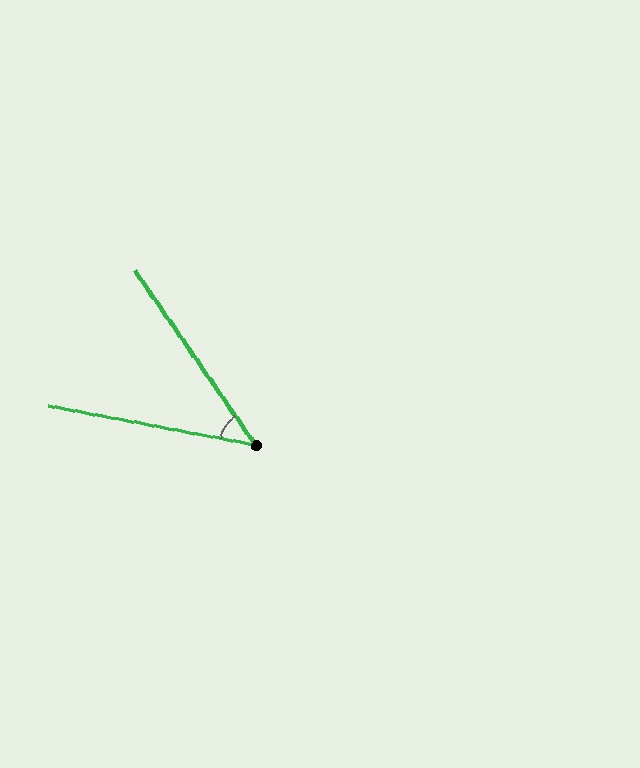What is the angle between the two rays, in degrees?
Approximately 45 degrees.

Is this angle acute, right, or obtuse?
It is acute.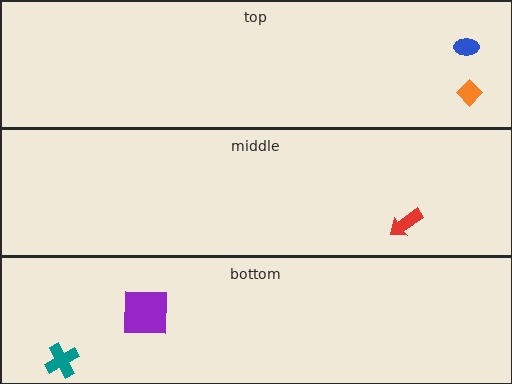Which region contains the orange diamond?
The top region.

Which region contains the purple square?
The bottom region.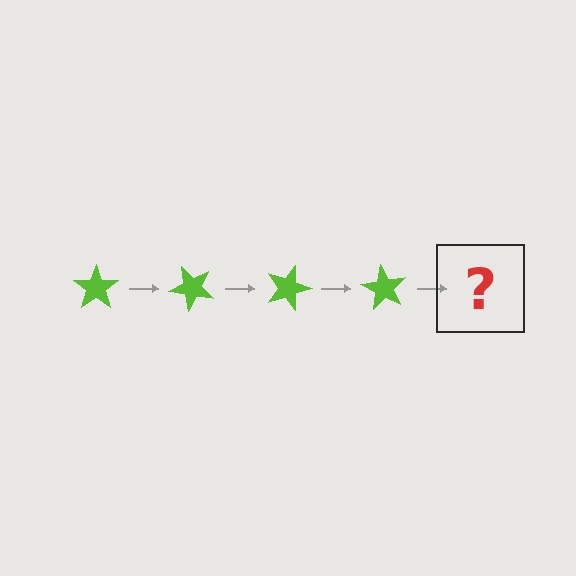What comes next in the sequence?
The next element should be a lime star rotated 180 degrees.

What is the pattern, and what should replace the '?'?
The pattern is that the star rotates 45 degrees each step. The '?' should be a lime star rotated 180 degrees.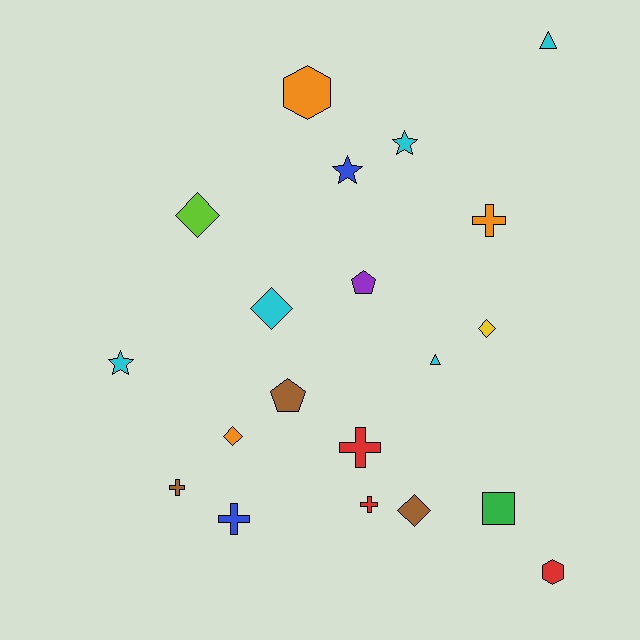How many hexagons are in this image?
There are 2 hexagons.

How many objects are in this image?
There are 20 objects.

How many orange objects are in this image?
There are 3 orange objects.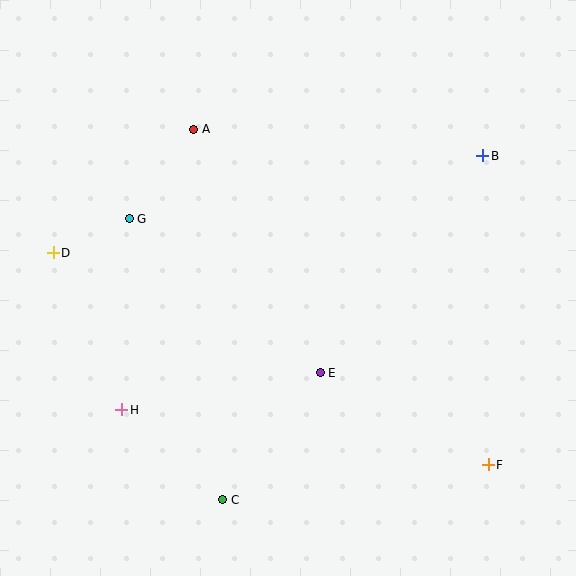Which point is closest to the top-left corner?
Point A is closest to the top-left corner.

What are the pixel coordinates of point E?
Point E is at (320, 373).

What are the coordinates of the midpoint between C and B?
The midpoint between C and B is at (353, 328).